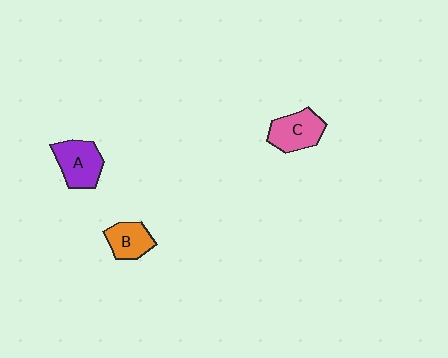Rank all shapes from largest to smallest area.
From largest to smallest: A (purple), C (pink), B (orange).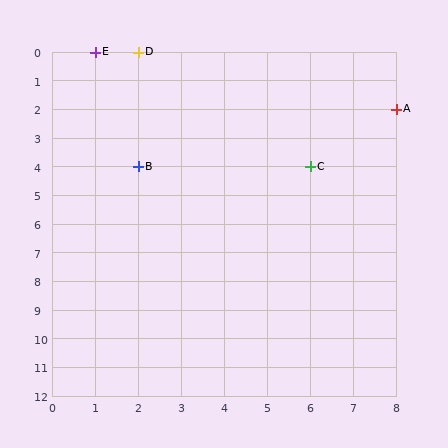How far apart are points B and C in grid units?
Points B and C are 4 columns apart.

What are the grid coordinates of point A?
Point A is at grid coordinates (8, 2).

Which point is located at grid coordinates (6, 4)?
Point C is at (6, 4).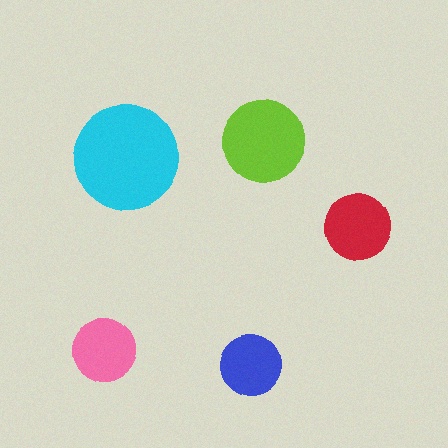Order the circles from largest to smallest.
the cyan one, the lime one, the red one, the pink one, the blue one.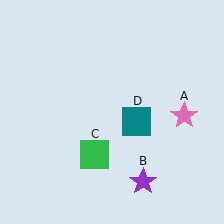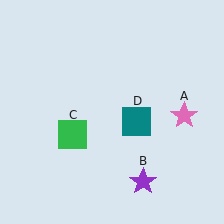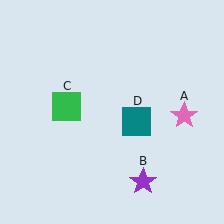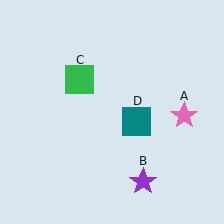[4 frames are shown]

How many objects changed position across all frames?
1 object changed position: green square (object C).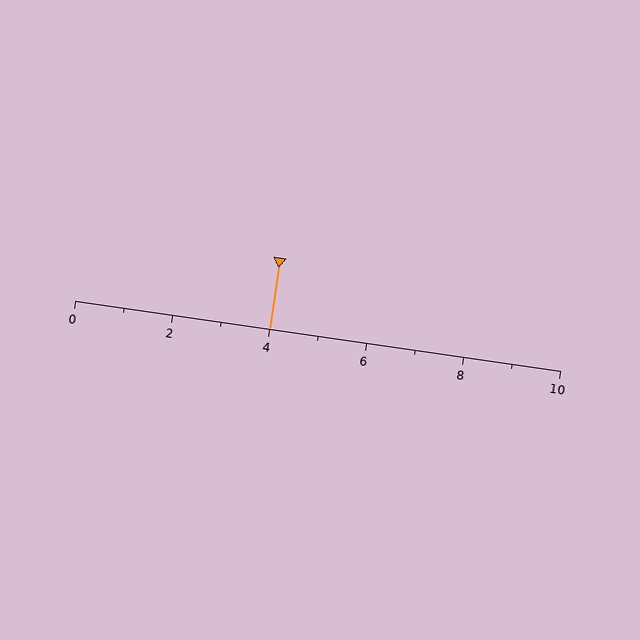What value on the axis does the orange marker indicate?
The marker indicates approximately 4.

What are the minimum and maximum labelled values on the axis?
The axis runs from 0 to 10.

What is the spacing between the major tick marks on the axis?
The major ticks are spaced 2 apart.